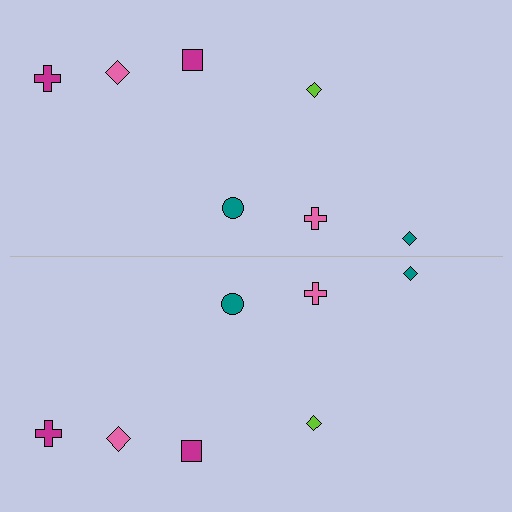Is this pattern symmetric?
Yes, this pattern has bilateral (reflection) symmetry.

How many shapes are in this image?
There are 14 shapes in this image.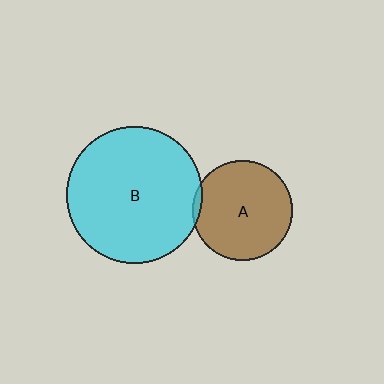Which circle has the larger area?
Circle B (cyan).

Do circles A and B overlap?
Yes.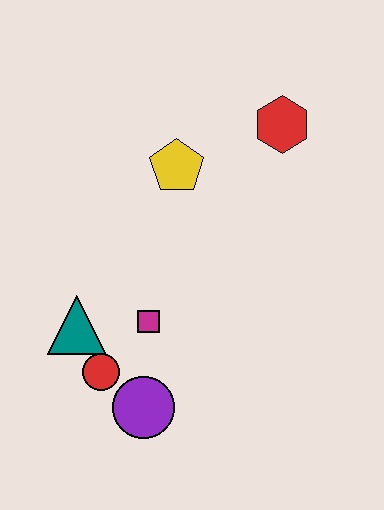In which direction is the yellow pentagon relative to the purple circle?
The yellow pentagon is above the purple circle.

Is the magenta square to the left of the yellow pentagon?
Yes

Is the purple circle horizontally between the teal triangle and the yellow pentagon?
Yes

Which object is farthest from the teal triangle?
The red hexagon is farthest from the teal triangle.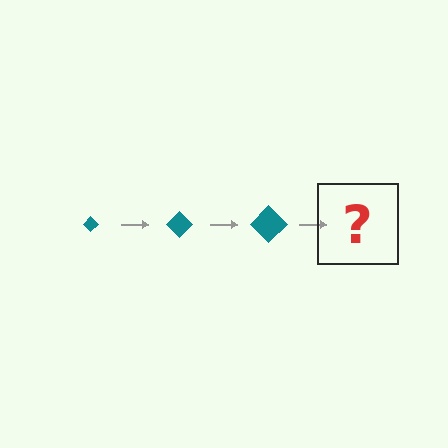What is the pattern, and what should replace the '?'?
The pattern is that the diamond gets progressively larger each step. The '?' should be a teal diamond, larger than the previous one.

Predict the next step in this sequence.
The next step is a teal diamond, larger than the previous one.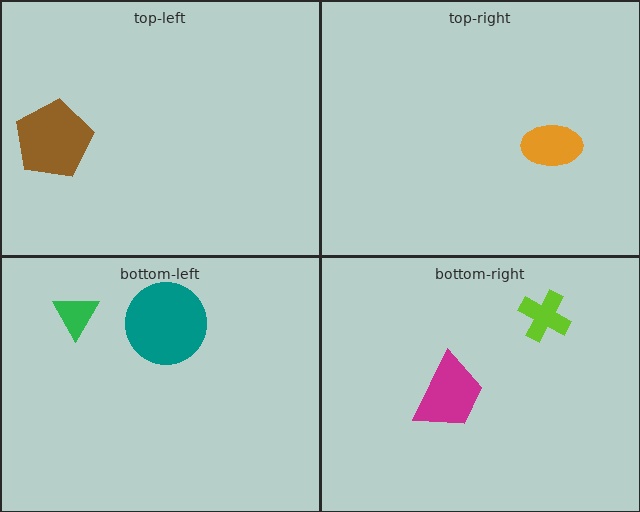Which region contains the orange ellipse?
The top-right region.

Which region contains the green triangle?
The bottom-left region.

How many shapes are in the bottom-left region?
2.